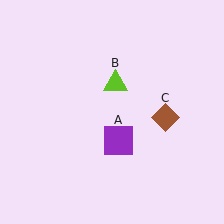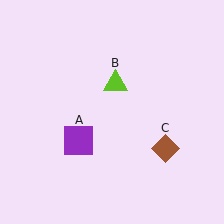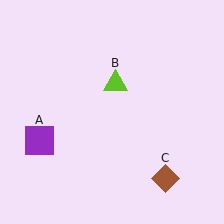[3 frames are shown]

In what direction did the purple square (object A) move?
The purple square (object A) moved left.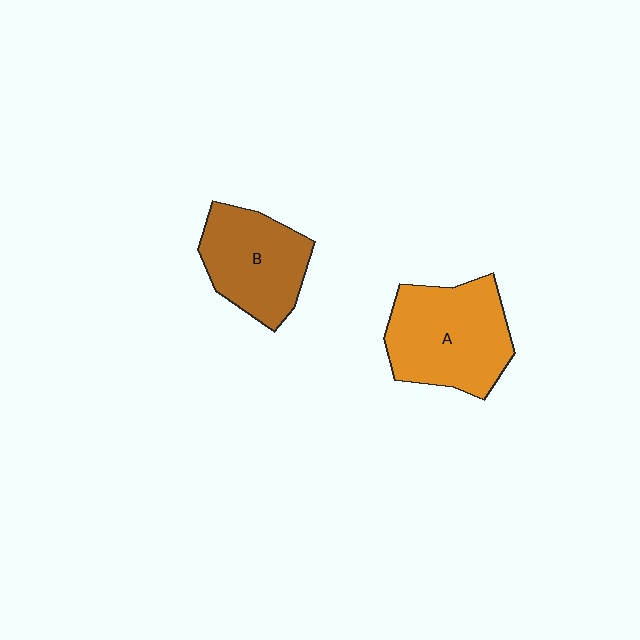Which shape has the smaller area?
Shape B (brown).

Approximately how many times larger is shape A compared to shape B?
Approximately 1.2 times.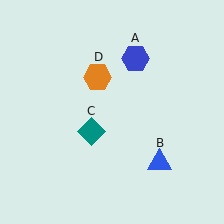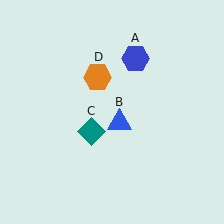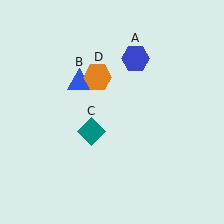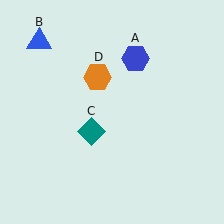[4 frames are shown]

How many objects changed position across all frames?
1 object changed position: blue triangle (object B).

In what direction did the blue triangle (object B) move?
The blue triangle (object B) moved up and to the left.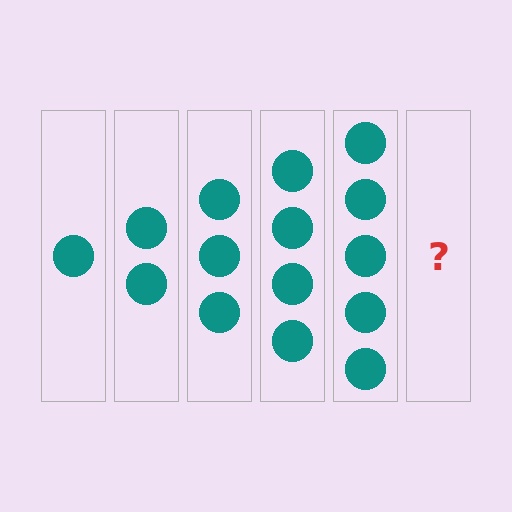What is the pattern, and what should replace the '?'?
The pattern is that each step adds one more circle. The '?' should be 6 circles.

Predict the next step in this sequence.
The next step is 6 circles.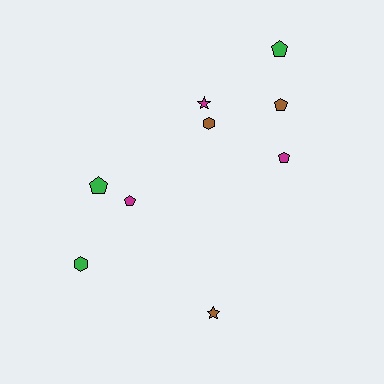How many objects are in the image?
There are 9 objects.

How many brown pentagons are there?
There is 1 brown pentagon.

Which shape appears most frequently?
Pentagon, with 5 objects.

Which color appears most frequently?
Green, with 3 objects.